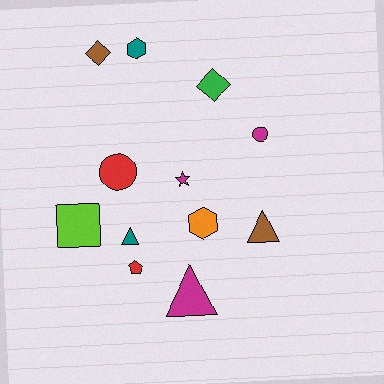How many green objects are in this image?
There is 1 green object.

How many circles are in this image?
There are 2 circles.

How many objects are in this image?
There are 12 objects.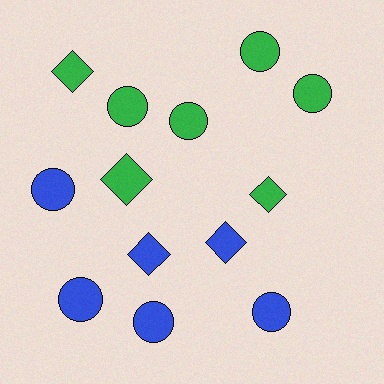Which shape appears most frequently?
Circle, with 8 objects.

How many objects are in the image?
There are 13 objects.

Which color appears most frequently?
Green, with 7 objects.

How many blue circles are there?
There are 4 blue circles.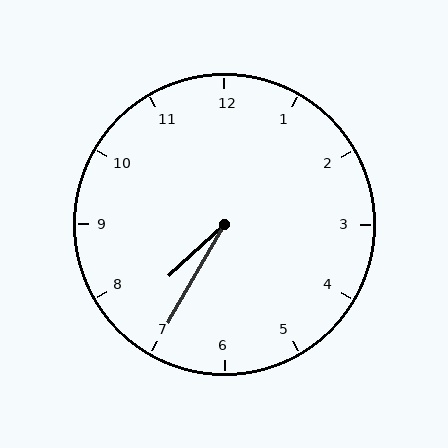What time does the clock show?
7:35.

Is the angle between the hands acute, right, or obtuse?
It is acute.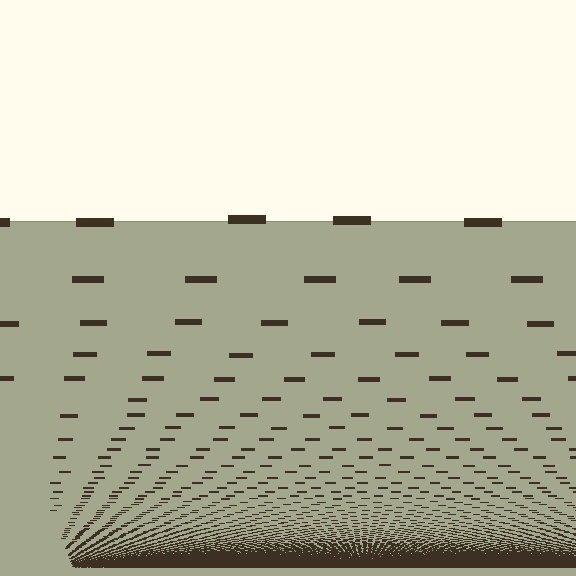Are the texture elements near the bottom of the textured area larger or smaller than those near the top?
Smaller. The gradient is inverted — elements near the bottom are smaller and denser.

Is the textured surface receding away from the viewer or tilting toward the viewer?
The surface appears to tilt toward the viewer. Texture elements get larger and sparser toward the top.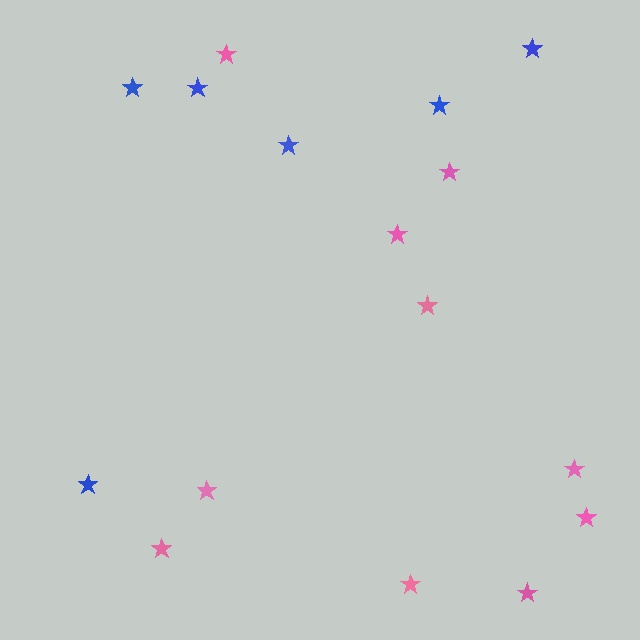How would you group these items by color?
There are 2 groups: one group of blue stars (6) and one group of pink stars (10).